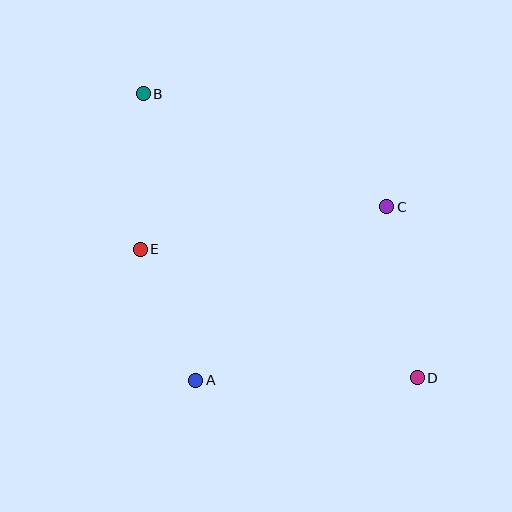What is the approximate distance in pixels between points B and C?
The distance between B and C is approximately 268 pixels.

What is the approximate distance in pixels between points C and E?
The distance between C and E is approximately 250 pixels.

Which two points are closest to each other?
Points A and E are closest to each other.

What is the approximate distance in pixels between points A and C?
The distance between A and C is approximately 258 pixels.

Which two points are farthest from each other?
Points B and D are farthest from each other.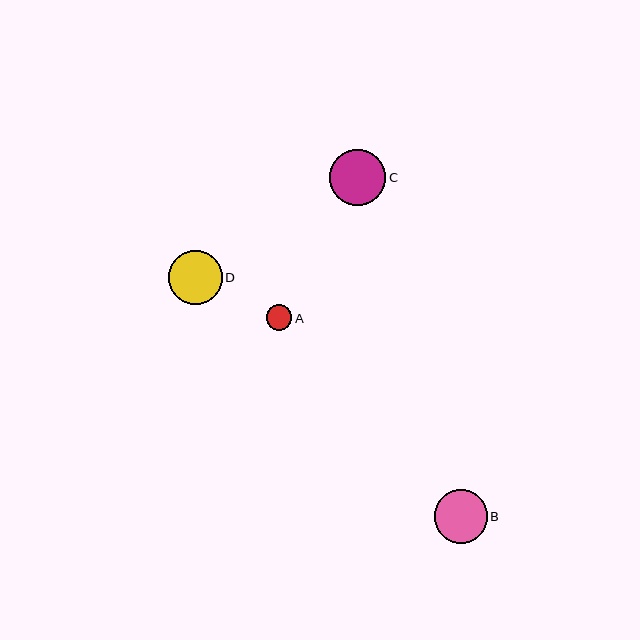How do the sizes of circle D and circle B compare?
Circle D and circle B are approximately the same size.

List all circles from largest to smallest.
From largest to smallest: C, D, B, A.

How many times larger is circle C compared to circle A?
Circle C is approximately 2.2 times the size of circle A.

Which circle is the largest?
Circle C is the largest with a size of approximately 57 pixels.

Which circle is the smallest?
Circle A is the smallest with a size of approximately 26 pixels.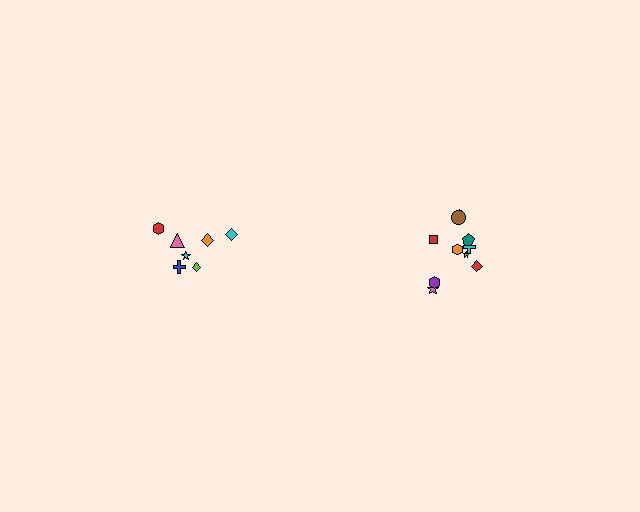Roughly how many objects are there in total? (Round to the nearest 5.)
Roughly 15 objects in total.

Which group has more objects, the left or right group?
The right group.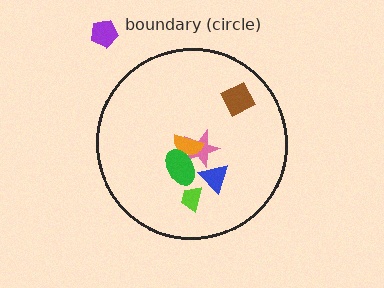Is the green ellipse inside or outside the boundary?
Inside.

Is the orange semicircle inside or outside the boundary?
Inside.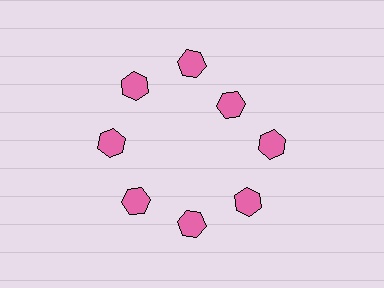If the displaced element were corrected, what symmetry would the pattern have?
It would have 8-fold rotational symmetry — the pattern would map onto itself every 45 degrees.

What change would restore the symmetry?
The symmetry would be restored by moving it outward, back onto the ring so that all 8 hexagons sit at equal angles and equal distance from the center.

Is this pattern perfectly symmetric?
No. The 8 pink hexagons are arranged in a ring, but one element near the 2 o'clock position is pulled inward toward the center, breaking the 8-fold rotational symmetry.